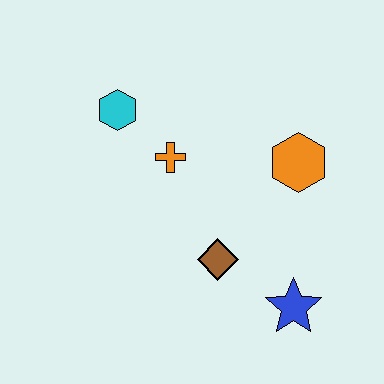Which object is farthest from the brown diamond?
The cyan hexagon is farthest from the brown diamond.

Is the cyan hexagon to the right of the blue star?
No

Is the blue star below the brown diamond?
Yes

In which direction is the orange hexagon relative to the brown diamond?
The orange hexagon is above the brown diamond.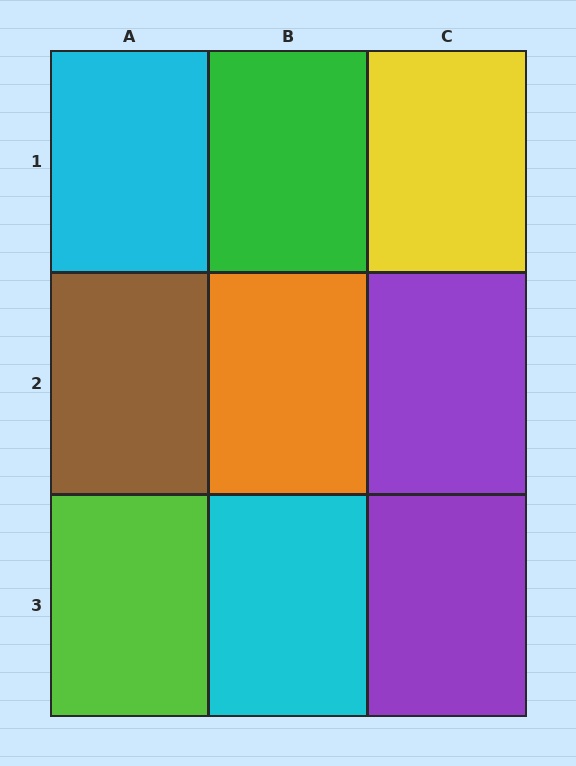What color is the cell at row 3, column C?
Purple.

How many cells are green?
1 cell is green.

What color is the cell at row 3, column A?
Lime.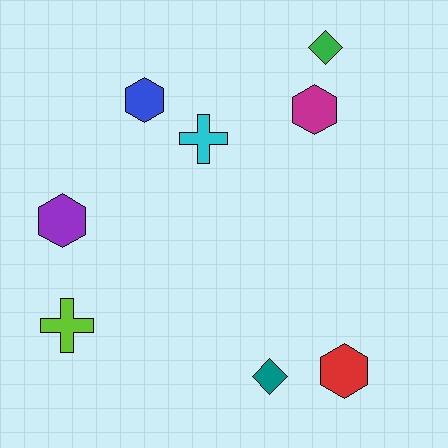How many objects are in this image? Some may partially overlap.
There are 8 objects.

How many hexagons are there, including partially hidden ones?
There are 4 hexagons.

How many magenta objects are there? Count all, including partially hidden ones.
There is 1 magenta object.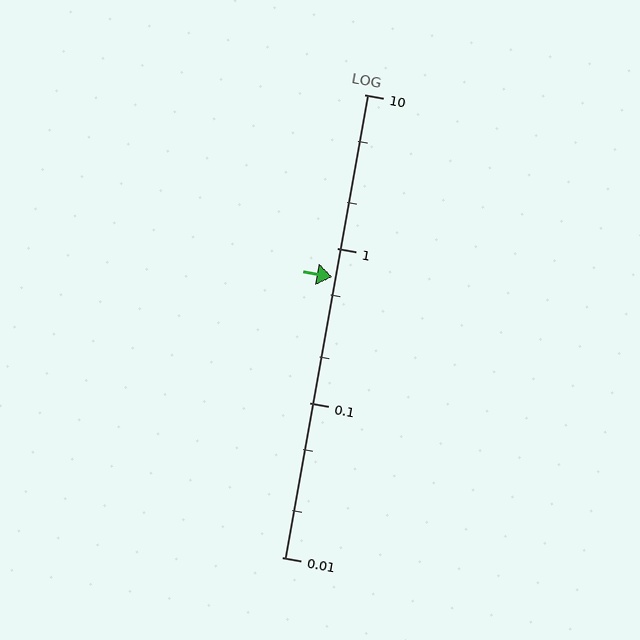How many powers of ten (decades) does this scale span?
The scale spans 3 decades, from 0.01 to 10.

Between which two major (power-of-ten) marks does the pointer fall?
The pointer is between 0.1 and 1.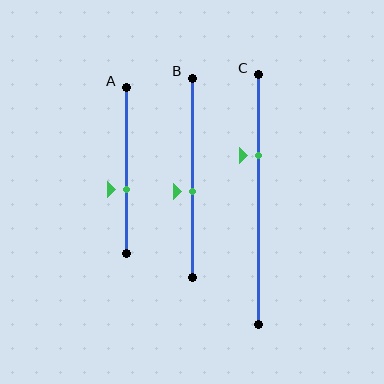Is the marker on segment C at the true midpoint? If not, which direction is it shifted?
No, the marker on segment C is shifted upward by about 18% of the segment length.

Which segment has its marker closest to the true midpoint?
Segment B has its marker closest to the true midpoint.